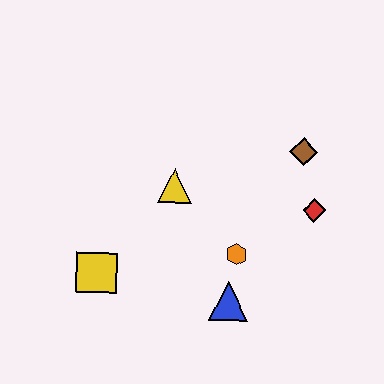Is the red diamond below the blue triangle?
No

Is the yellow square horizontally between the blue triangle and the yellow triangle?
No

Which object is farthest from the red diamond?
The yellow square is farthest from the red diamond.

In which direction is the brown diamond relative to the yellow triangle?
The brown diamond is to the right of the yellow triangle.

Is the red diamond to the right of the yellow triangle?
Yes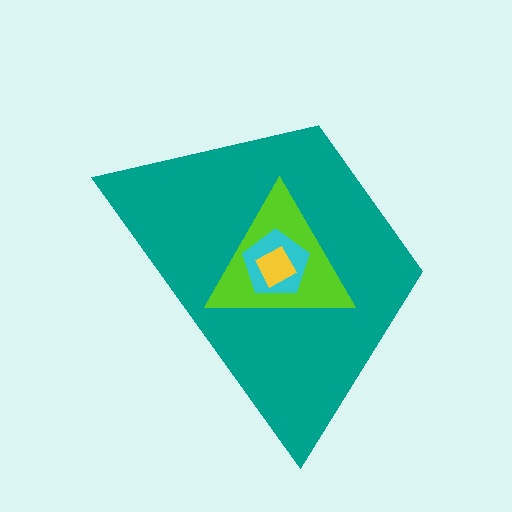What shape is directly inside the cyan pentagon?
The yellow square.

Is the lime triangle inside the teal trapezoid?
Yes.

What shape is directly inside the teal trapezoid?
The lime triangle.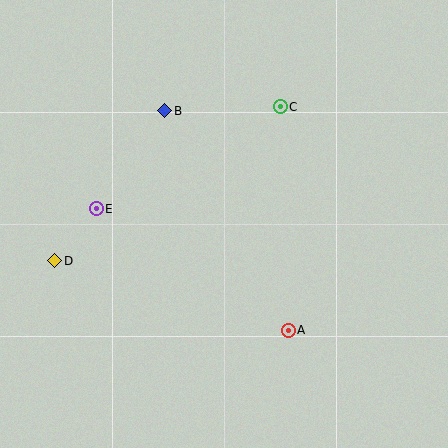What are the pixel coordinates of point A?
Point A is at (288, 330).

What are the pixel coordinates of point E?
Point E is at (96, 209).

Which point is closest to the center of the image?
Point A at (288, 330) is closest to the center.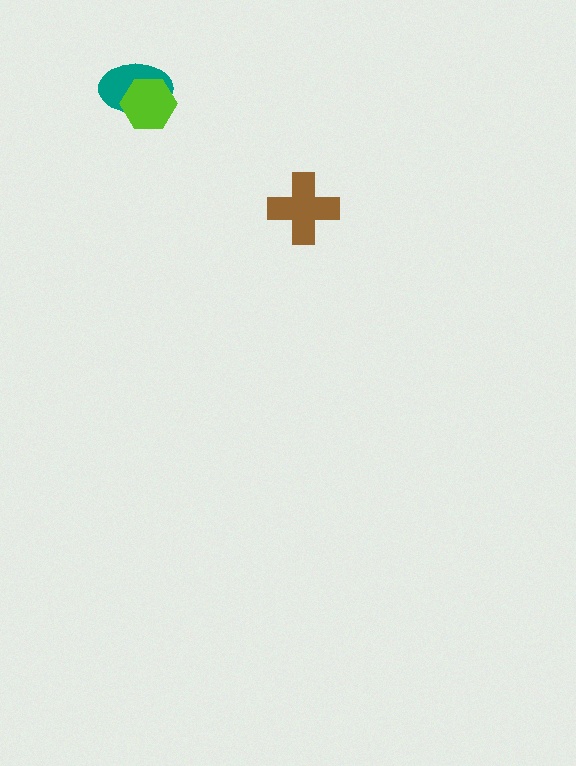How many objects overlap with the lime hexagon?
1 object overlaps with the lime hexagon.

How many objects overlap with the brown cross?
0 objects overlap with the brown cross.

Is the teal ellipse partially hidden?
Yes, it is partially covered by another shape.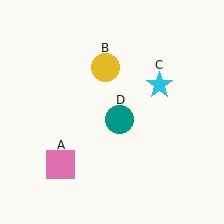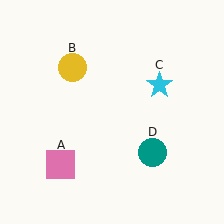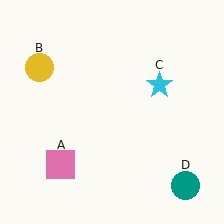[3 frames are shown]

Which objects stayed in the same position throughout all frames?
Pink square (object A) and cyan star (object C) remained stationary.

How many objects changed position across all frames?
2 objects changed position: yellow circle (object B), teal circle (object D).